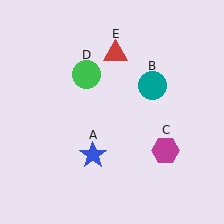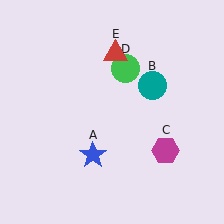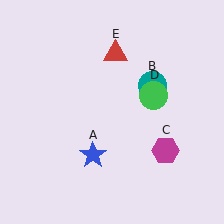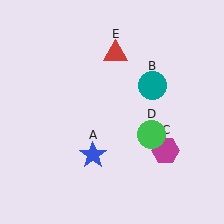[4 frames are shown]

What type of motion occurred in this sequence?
The green circle (object D) rotated clockwise around the center of the scene.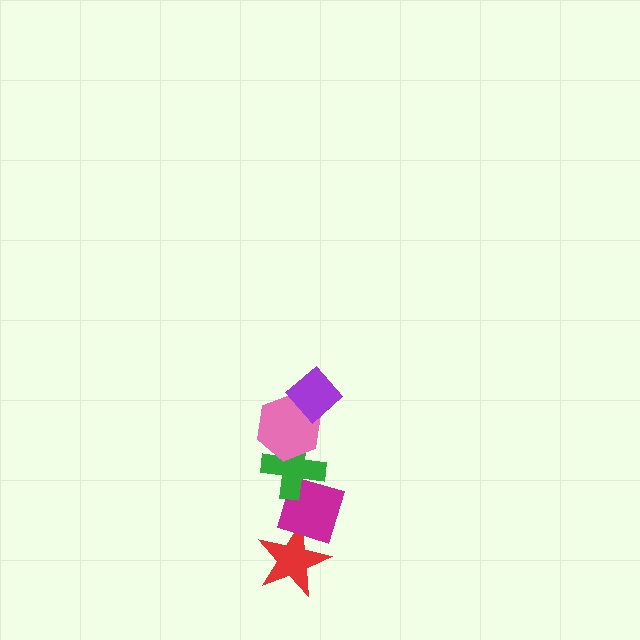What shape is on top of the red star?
The magenta diamond is on top of the red star.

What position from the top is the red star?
The red star is 5th from the top.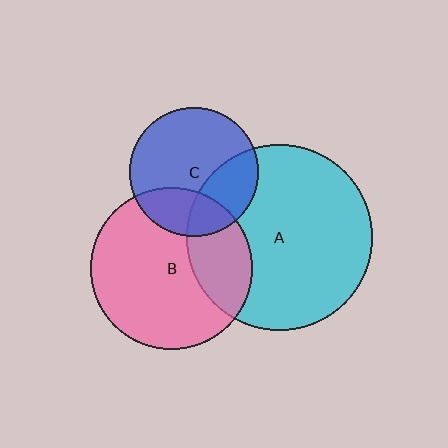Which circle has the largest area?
Circle A (cyan).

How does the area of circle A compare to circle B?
Approximately 1.3 times.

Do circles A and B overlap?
Yes.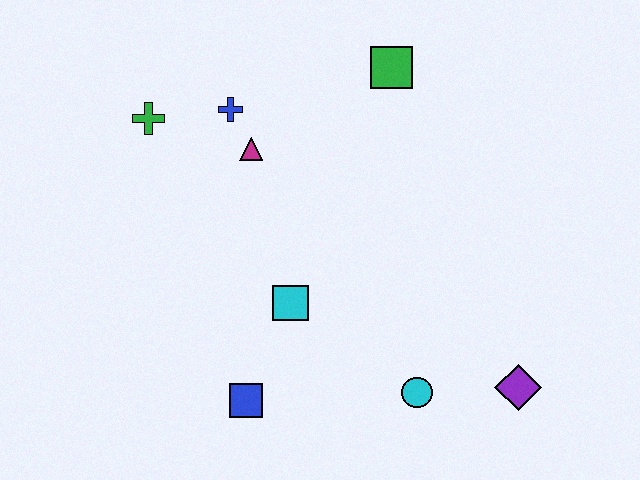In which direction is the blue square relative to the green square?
The blue square is below the green square.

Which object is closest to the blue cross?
The magenta triangle is closest to the blue cross.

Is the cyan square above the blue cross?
No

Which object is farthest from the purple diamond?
The green cross is farthest from the purple diamond.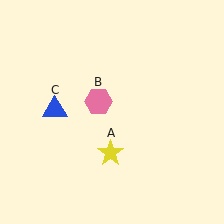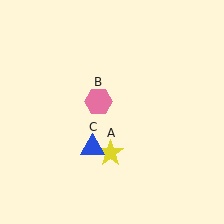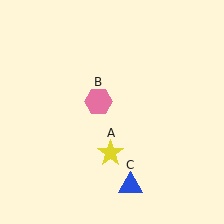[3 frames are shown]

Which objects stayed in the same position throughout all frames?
Yellow star (object A) and pink hexagon (object B) remained stationary.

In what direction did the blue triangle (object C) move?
The blue triangle (object C) moved down and to the right.